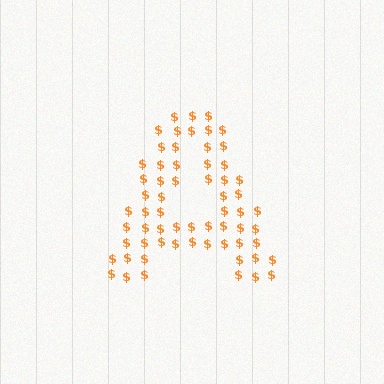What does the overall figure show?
The overall figure shows the letter A.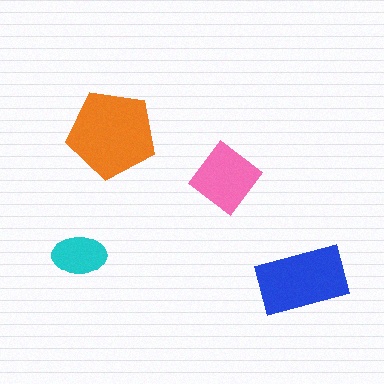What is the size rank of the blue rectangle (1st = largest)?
2nd.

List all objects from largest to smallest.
The orange pentagon, the blue rectangle, the pink diamond, the cyan ellipse.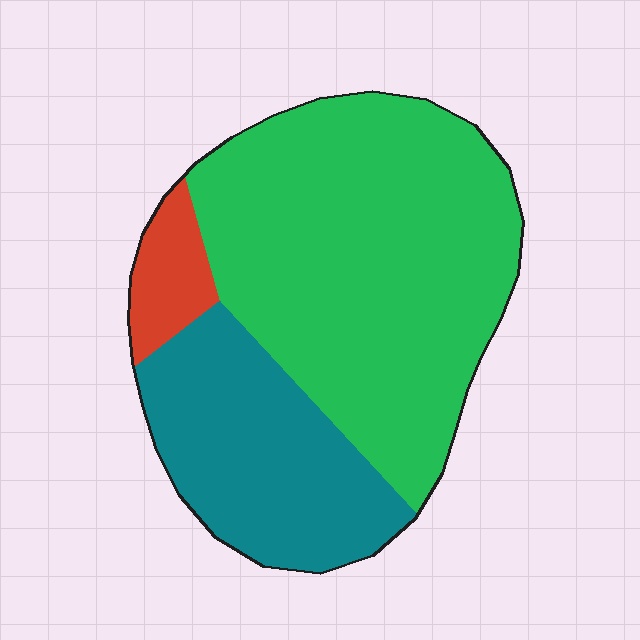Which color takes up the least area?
Red, at roughly 5%.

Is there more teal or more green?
Green.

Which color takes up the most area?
Green, at roughly 65%.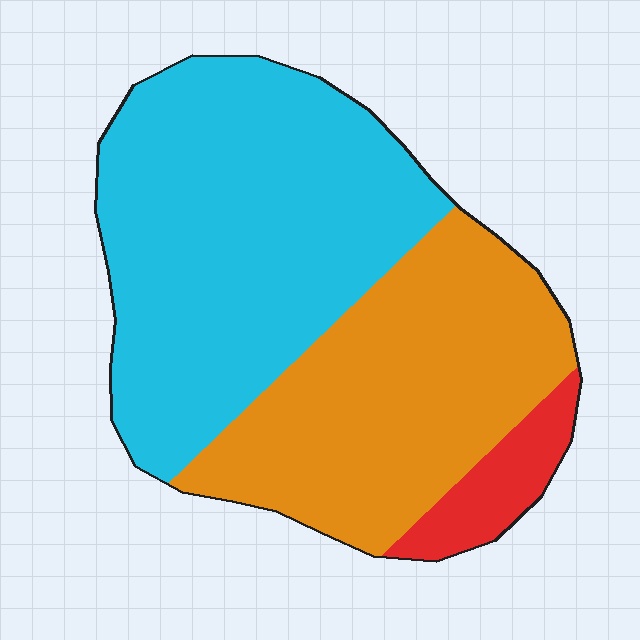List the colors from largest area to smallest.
From largest to smallest: cyan, orange, red.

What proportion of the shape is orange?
Orange takes up between a quarter and a half of the shape.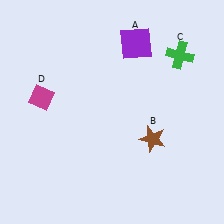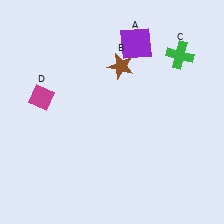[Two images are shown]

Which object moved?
The brown star (B) moved up.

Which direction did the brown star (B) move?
The brown star (B) moved up.